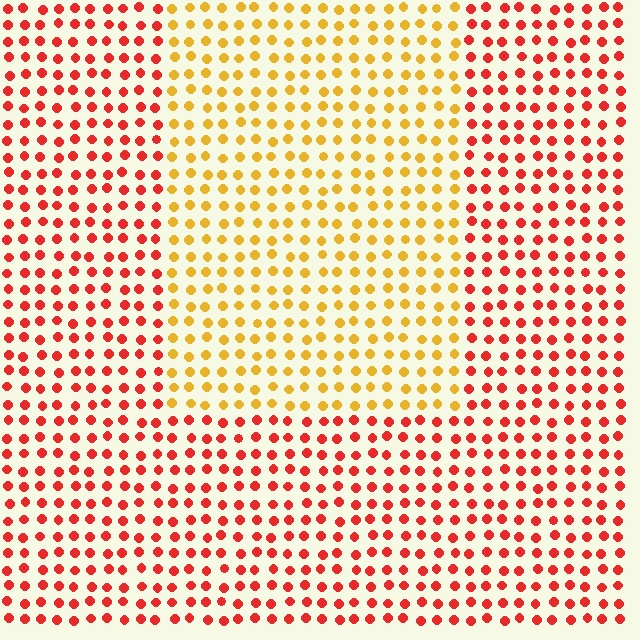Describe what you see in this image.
The image is filled with small red elements in a uniform arrangement. A rectangle-shaped region is visible where the elements are tinted to a slightly different hue, forming a subtle color boundary.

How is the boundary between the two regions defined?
The boundary is defined purely by a slight shift in hue (about 44 degrees). Spacing, size, and orientation are identical on both sides.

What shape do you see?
I see a rectangle.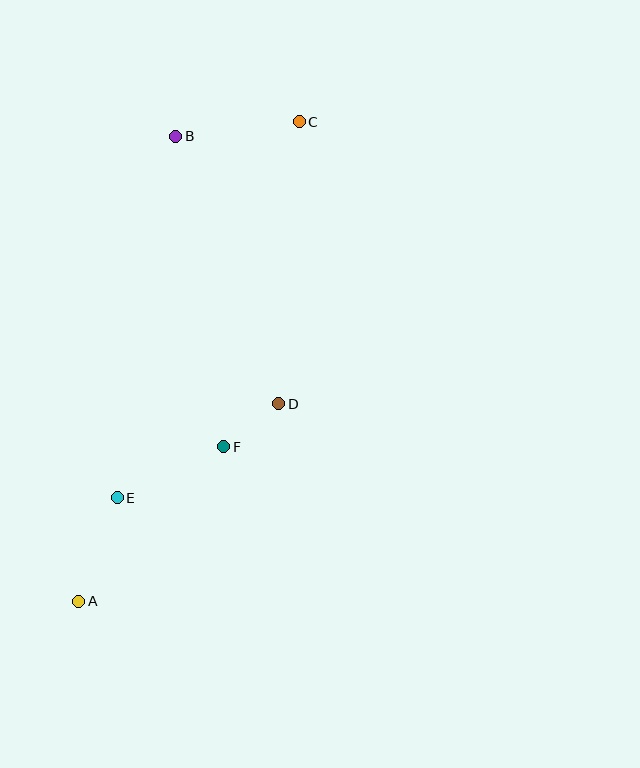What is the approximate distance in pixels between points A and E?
The distance between A and E is approximately 110 pixels.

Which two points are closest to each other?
Points D and F are closest to each other.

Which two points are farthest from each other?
Points A and C are farthest from each other.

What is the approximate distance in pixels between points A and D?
The distance between A and D is approximately 281 pixels.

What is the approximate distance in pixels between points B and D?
The distance between B and D is approximately 287 pixels.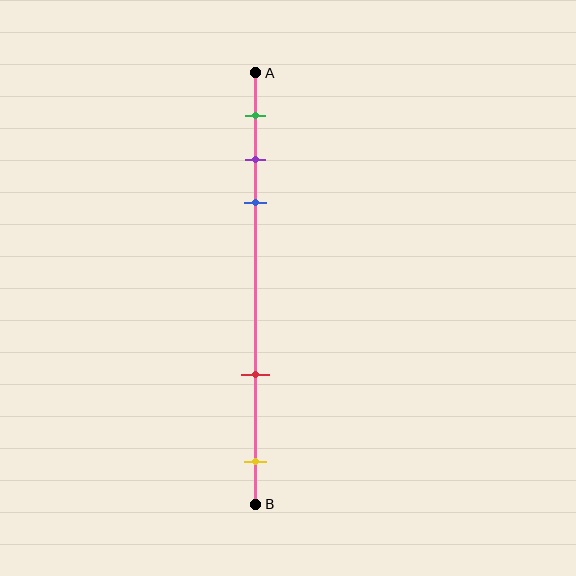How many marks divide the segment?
There are 5 marks dividing the segment.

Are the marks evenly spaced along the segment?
No, the marks are not evenly spaced.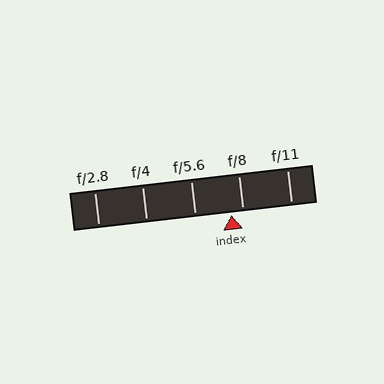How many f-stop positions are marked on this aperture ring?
There are 5 f-stop positions marked.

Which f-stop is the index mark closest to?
The index mark is closest to f/8.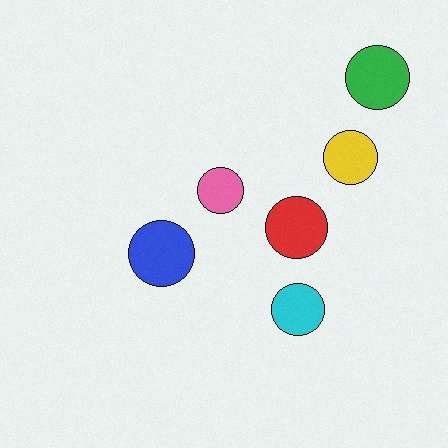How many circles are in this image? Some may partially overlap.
There are 6 circles.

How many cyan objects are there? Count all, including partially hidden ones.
There is 1 cyan object.